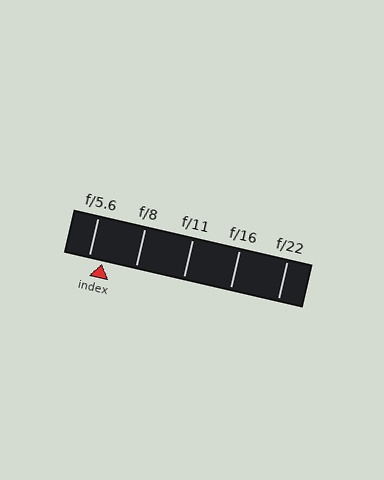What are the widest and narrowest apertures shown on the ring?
The widest aperture shown is f/5.6 and the narrowest is f/22.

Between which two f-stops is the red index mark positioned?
The index mark is between f/5.6 and f/8.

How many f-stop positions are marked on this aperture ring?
There are 5 f-stop positions marked.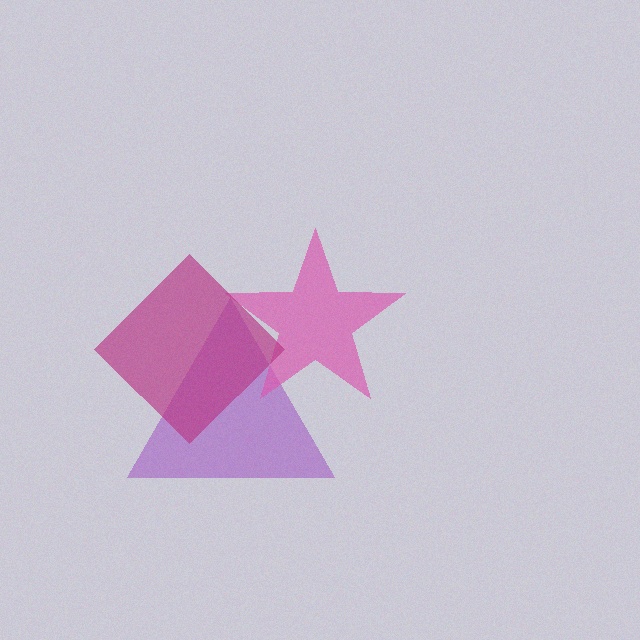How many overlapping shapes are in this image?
There are 3 overlapping shapes in the image.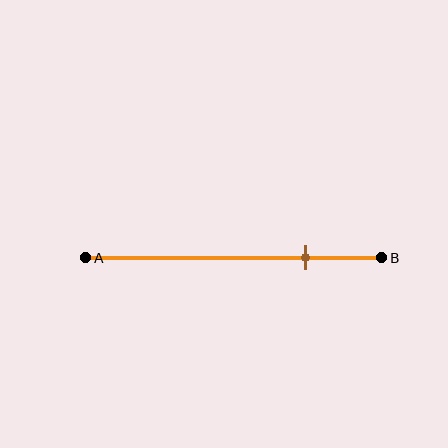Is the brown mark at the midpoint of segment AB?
No, the mark is at about 75% from A, not at the 50% midpoint.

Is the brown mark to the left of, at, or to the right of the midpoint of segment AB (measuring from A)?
The brown mark is to the right of the midpoint of segment AB.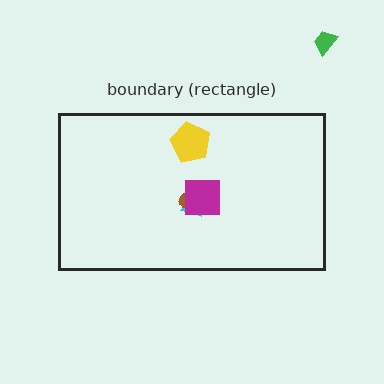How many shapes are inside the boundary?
4 inside, 1 outside.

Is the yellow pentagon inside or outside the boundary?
Inside.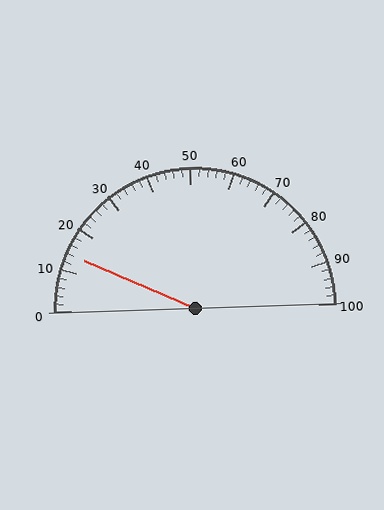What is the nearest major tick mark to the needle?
The nearest major tick mark is 10.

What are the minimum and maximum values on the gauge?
The gauge ranges from 0 to 100.